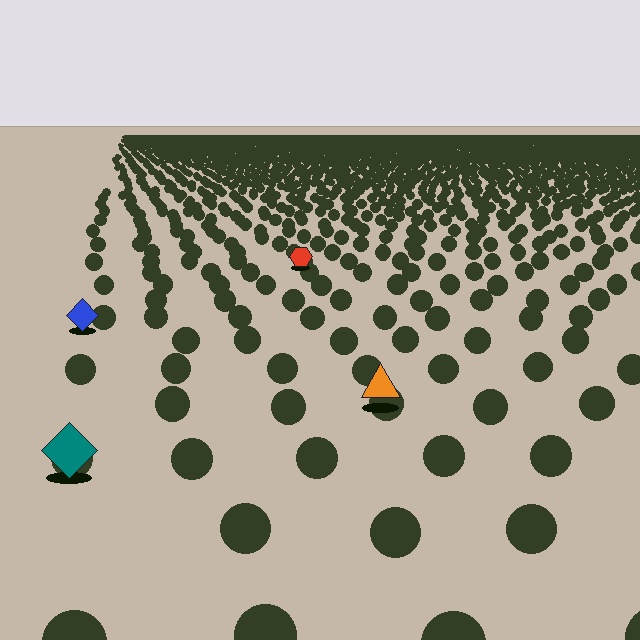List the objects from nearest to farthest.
From nearest to farthest: the teal diamond, the orange triangle, the blue diamond, the red hexagon.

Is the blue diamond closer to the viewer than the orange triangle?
No. The orange triangle is closer — you can tell from the texture gradient: the ground texture is coarser near it.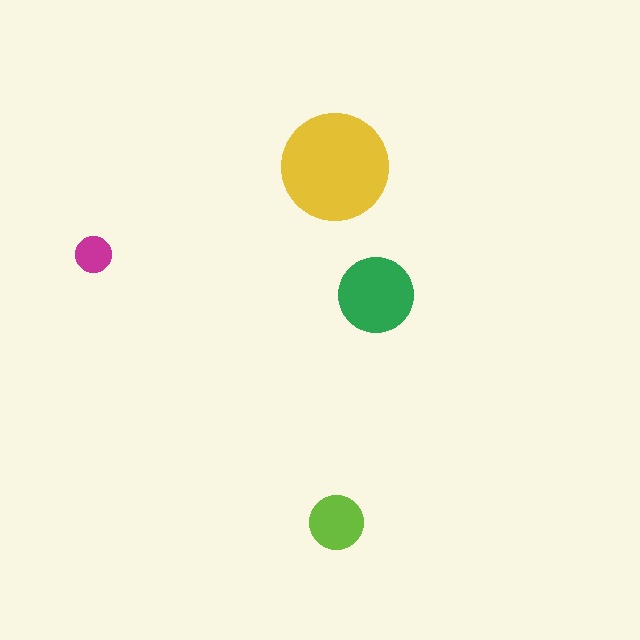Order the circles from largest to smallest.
the yellow one, the green one, the lime one, the magenta one.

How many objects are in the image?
There are 4 objects in the image.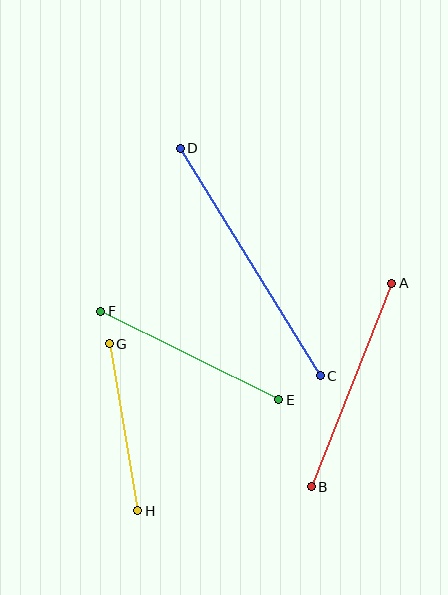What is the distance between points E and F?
The distance is approximately 199 pixels.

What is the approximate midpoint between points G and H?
The midpoint is at approximately (123, 427) pixels.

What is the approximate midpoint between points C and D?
The midpoint is at approximately (250, 262) pixels.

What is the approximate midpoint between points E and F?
The midpoint is at approximately (190, 355) pixels.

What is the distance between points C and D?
The distance is approximately 267 pixels.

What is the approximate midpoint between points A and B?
The midpoint is at approximately (351, 385) pixels.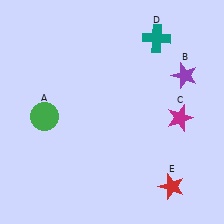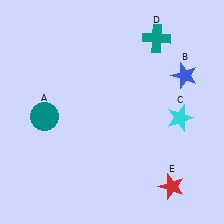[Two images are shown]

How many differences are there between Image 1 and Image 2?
There are 3 differences between the two images.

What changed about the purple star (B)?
In Image 1, B is purple. In Image 2, it changed to blue.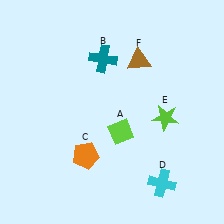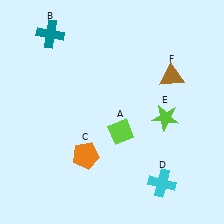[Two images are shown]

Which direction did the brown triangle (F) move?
The brown triangle (F) moved right.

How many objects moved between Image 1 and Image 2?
2 objects moved between the two images.